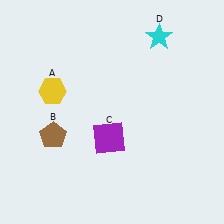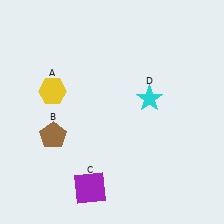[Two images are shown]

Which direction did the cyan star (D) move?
The cyan star (D) moved down.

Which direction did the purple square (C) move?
The purple square (C) moved down.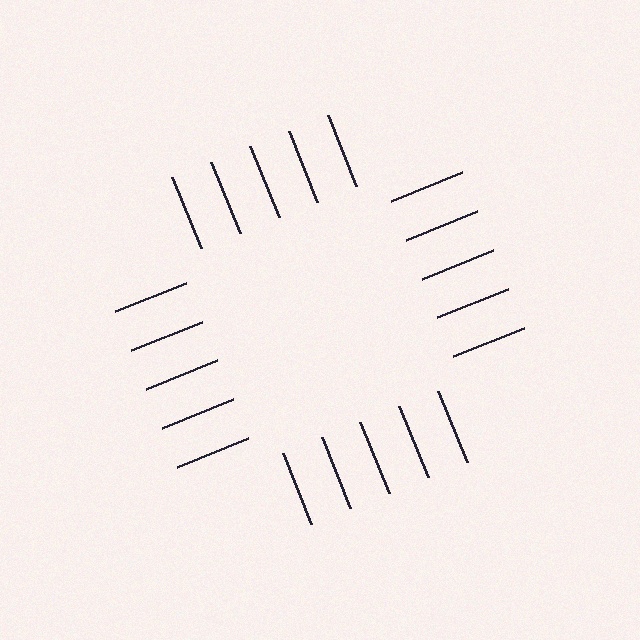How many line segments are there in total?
20 — 5 along each of the 4 edges.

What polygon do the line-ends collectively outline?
An illusory square — the line segments terminate on its edges but no continuous stroke is drawn.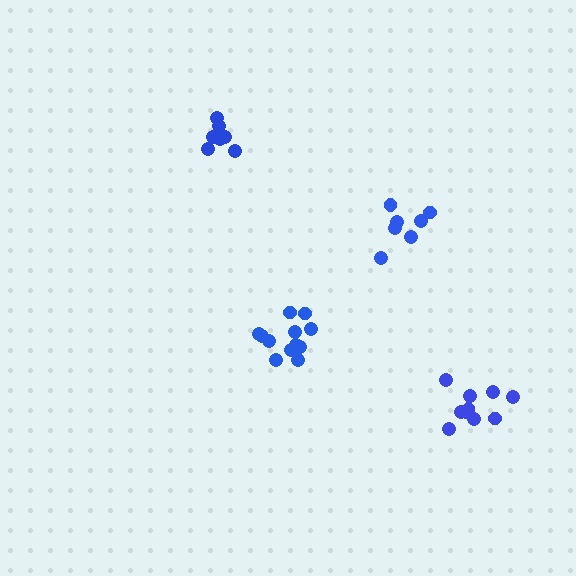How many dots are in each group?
Group 1: 12 dots, Group 2: 7 dots, Group 3: 7 dots, Group 4: 11 dots (37 total).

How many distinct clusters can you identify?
There are 4 distinct clusters.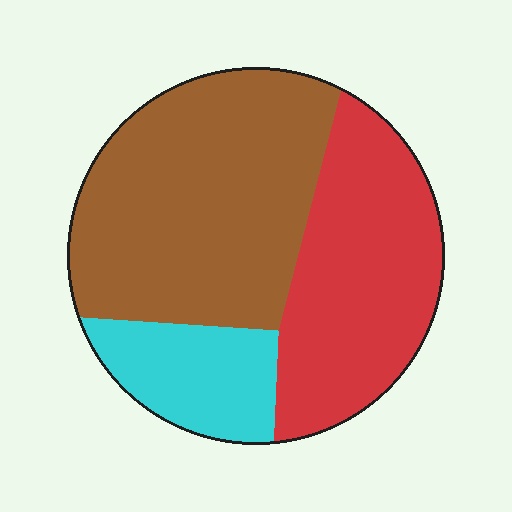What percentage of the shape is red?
Red takes up between a quarter and a half of the shape.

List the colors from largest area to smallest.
From largest to smallest: brown, red, cyan.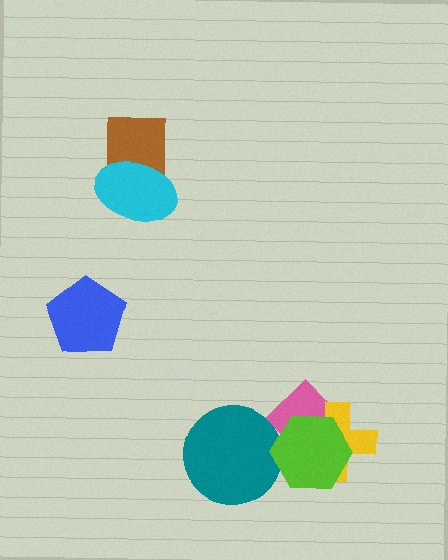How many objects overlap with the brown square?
1 object overlaps with the brown square.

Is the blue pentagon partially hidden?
No, no other shape covers it.